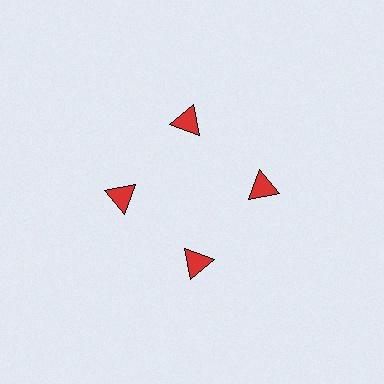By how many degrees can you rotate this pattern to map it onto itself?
The pattern maps onto itself every 90 degrees of rotation.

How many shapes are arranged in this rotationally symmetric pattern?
There are 4 shapes, arranged in 4 groups of 1.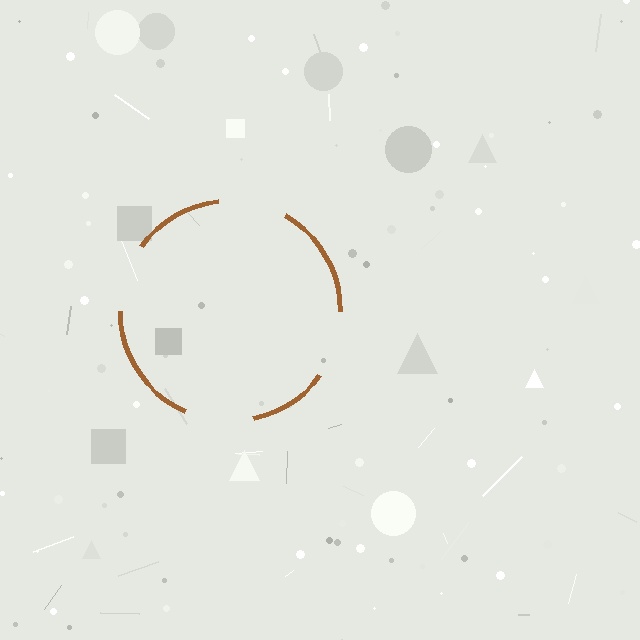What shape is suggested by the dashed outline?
The dashed outline suggests a circle.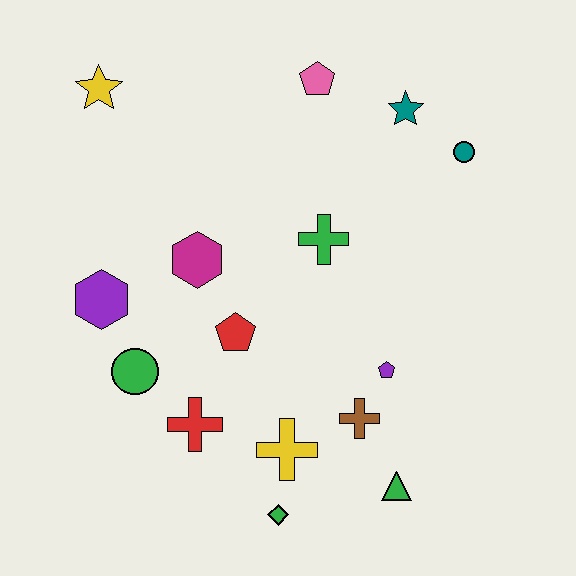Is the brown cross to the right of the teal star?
No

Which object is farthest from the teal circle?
The green diamond is farthest from the teal circle.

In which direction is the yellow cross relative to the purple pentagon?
The yellow cross is to the left of the purple pentagon.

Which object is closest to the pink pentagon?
The teal star is closest to the pink pentagon.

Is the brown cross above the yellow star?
No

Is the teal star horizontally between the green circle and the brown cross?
No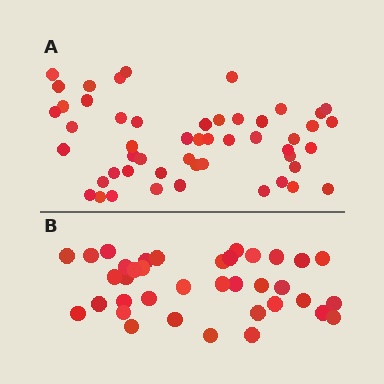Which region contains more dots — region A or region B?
Region A (the top region) has more dots.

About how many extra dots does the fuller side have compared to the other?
Region A has approximately 15 more dots than region B.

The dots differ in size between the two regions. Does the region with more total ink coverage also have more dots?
No. Region B has more total ink coverage because its dots are larger, but region A actually contains more individual dots. Total area can be misleading — the number of items is what matters here.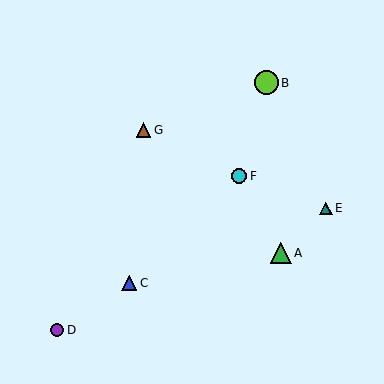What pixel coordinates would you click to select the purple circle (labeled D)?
Click at (57, 330) to select the purple circle D.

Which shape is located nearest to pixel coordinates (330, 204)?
The teal triangle (labeled E) at (326, 208) is nearest to that location.